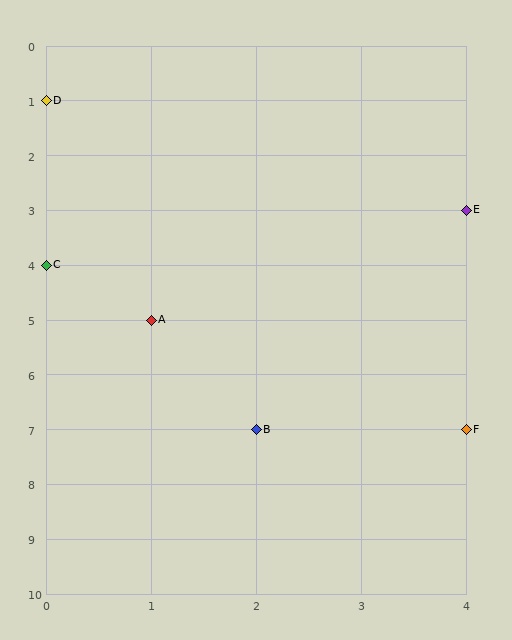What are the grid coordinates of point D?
Point D is at grid coordinates (0, 1).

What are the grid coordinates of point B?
Point B is at grid coordinates (2, 7).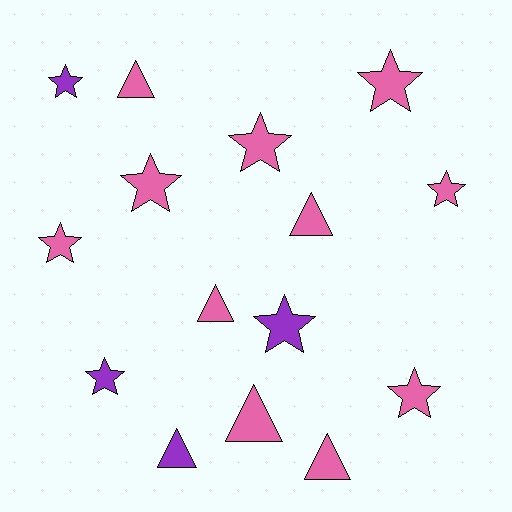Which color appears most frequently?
Pink, with 11 objects.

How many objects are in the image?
There are 15 objects.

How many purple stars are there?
There are 3 purple stars.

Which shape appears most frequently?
Star, with 9 objects.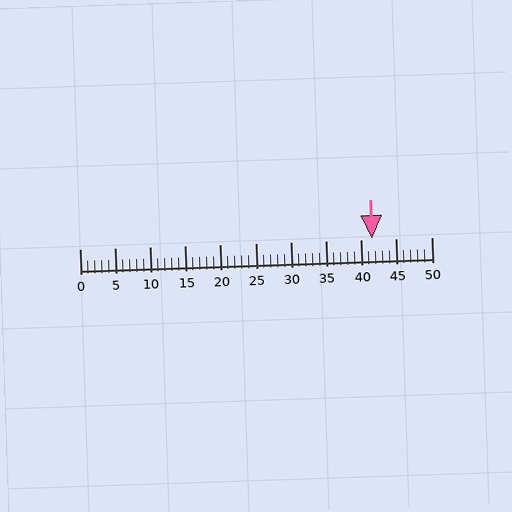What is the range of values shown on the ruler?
The ruler shows values from 0 to 50.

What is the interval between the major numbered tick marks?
The major tick marks are spaced 5 units apart.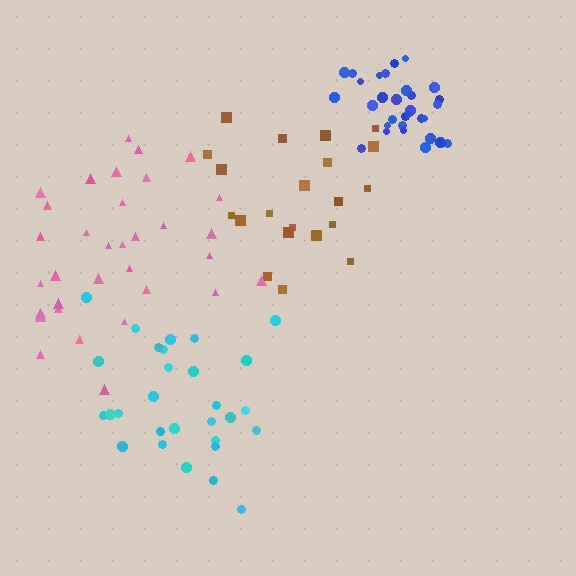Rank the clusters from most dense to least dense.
blue, cyan, brown, pink.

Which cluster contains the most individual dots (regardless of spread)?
Pink (33).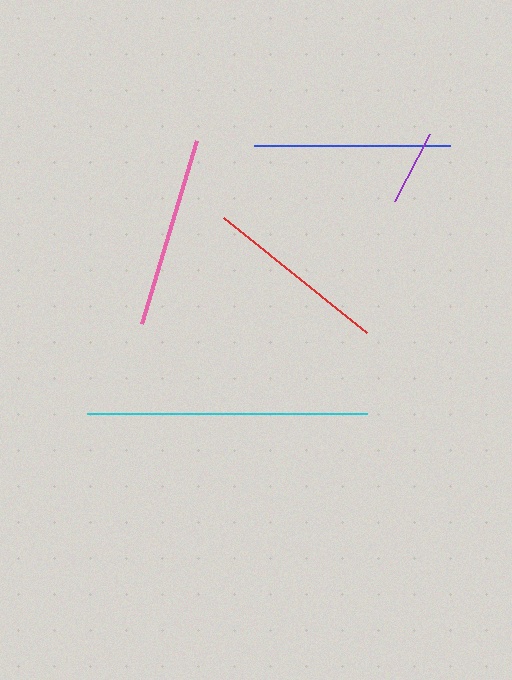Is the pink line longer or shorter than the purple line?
The pink line is longer than the purple line.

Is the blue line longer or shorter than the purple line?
The blue line is longer than the purple line.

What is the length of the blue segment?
The blue segment is approximately 196 pixels long.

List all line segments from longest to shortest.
From longest to shortest: cyan, blue, pink, red, purple.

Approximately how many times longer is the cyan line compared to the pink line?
The cyan line is approximately 1.5 times the length of the pink line.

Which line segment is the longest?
The cyan line is the longest at approximately 280 pixels.